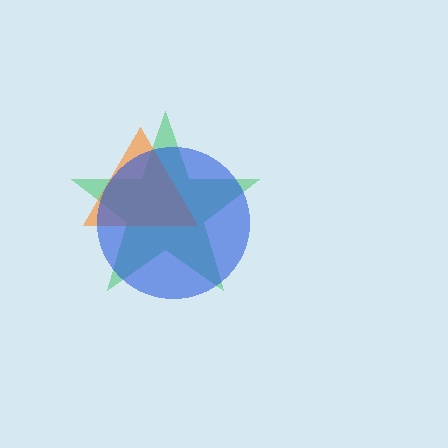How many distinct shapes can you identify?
There are 3 distinct shapes: a green star, an orange triangle, a blue circle.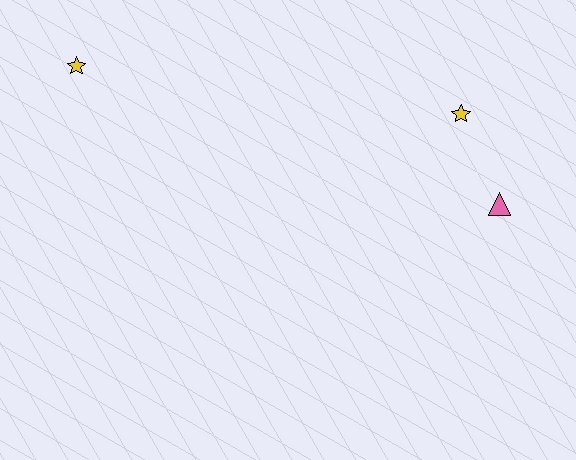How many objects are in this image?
There are 3 objects.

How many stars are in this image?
There are 2 stars.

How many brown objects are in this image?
There are no brown objects.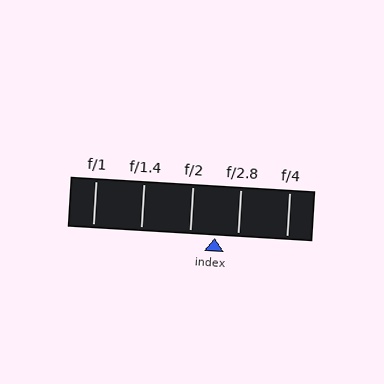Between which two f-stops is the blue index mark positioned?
The index mark is between f/2 and f/2.8.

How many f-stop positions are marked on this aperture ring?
There are 5 f-stop positions marked.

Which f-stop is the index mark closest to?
The index mark is closest to f/2.8.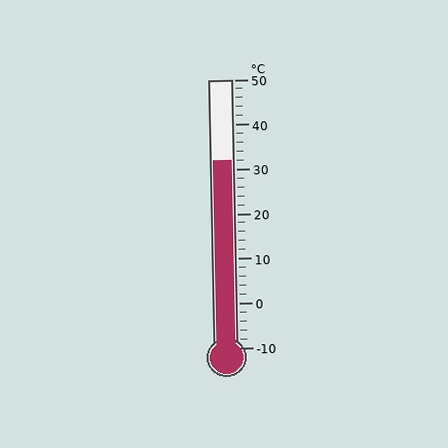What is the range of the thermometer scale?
The thermometer scale ranges from -10°C to 50°C.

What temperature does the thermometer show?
The thermometer shows approximately 32°C.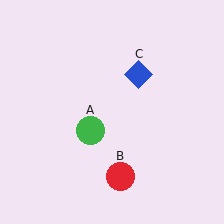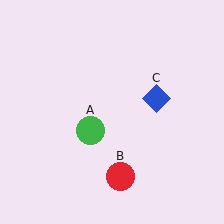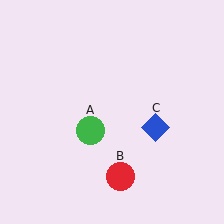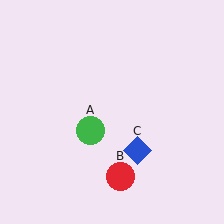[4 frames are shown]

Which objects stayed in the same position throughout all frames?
Green circle (object A) and red circle (object B) remained stationary.